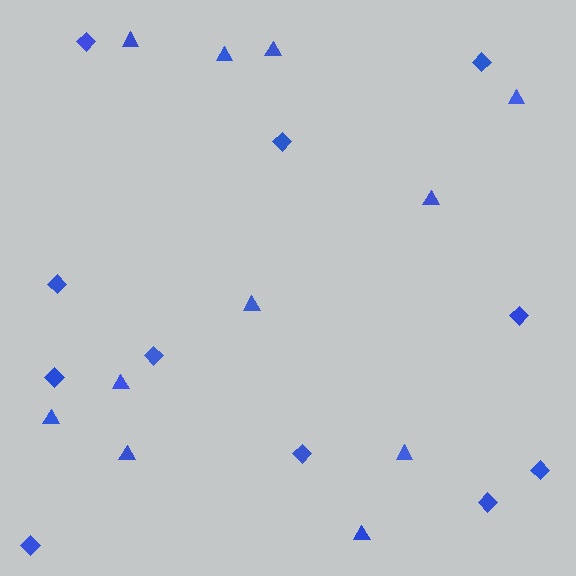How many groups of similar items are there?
There are 2 groups: one group of triangles (11) and one group of diamonds (11).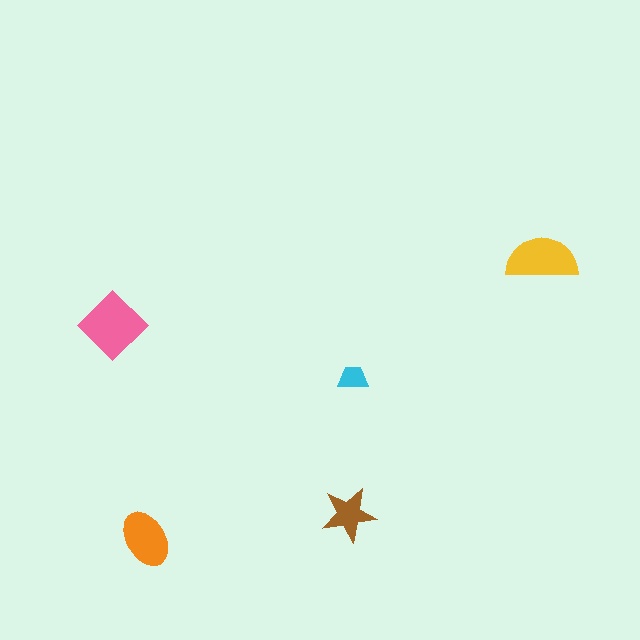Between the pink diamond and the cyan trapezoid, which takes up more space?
The pink diamond.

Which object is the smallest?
The cyan trapezoid.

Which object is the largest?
The pink diamond.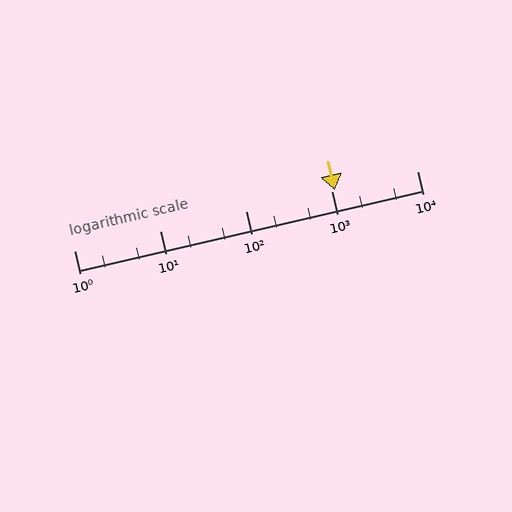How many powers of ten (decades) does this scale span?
The scale spans 4 decades, from 1 to 10000.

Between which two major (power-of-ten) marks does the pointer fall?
The pointer is between 1000 and 10000.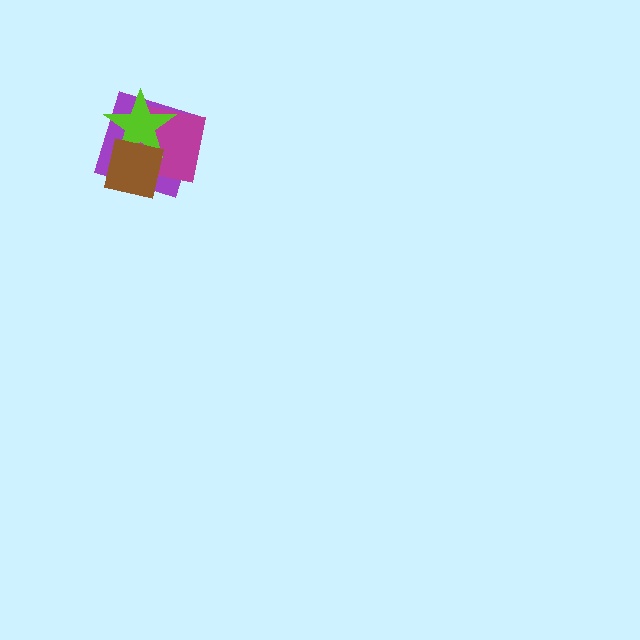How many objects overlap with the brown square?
3 objects overlap with the brown square.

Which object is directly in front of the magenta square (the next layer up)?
The lime star is directly in front of the magenta square.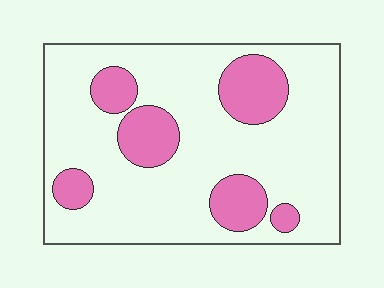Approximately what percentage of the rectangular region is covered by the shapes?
Approximately 25%.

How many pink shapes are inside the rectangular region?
6.